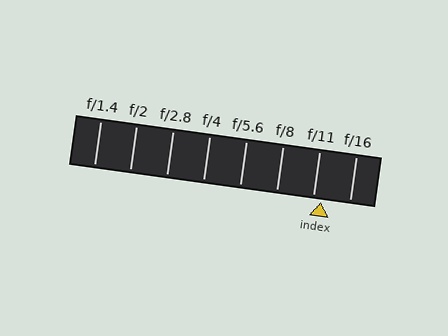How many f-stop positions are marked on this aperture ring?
There are 8 f-stop positions marked.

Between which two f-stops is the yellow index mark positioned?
The index mark is between f/11 and f/16.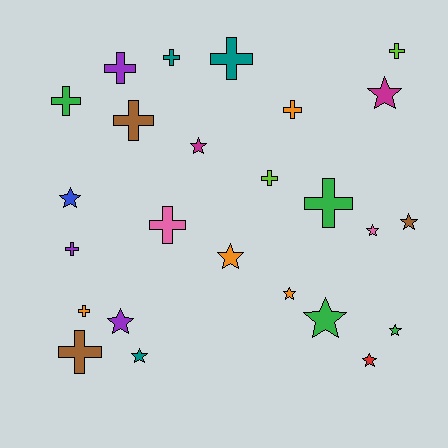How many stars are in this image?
There are 12 stars.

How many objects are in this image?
There are 25 objects.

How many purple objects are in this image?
There are 3 purple objects.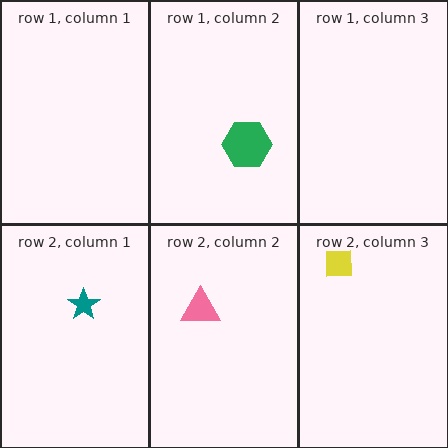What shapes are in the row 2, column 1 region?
The teal star.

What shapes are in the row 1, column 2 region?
The green hexagon.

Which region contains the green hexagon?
The row 1, column 2 region.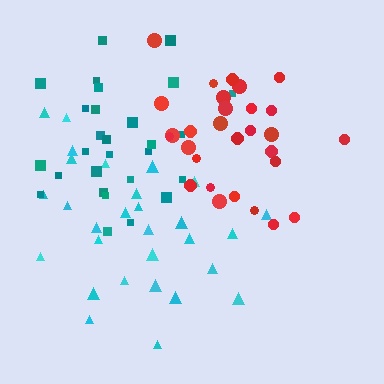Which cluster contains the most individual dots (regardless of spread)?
Cyan (29).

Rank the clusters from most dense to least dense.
red, teal, cyan.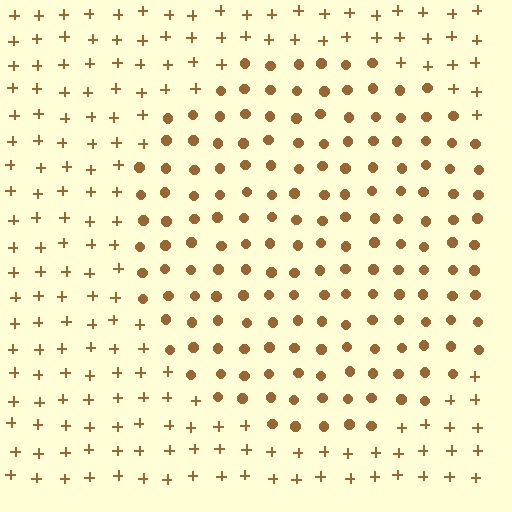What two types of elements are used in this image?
The image uses circles inside the circle region and plus signs outside it.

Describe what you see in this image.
The image is filled with small brown elements arranged in a uniform grid. A circle-shaped region contains circles, while the surrounding area contains plus signs. The boundary is defined purely by the change in element shape.